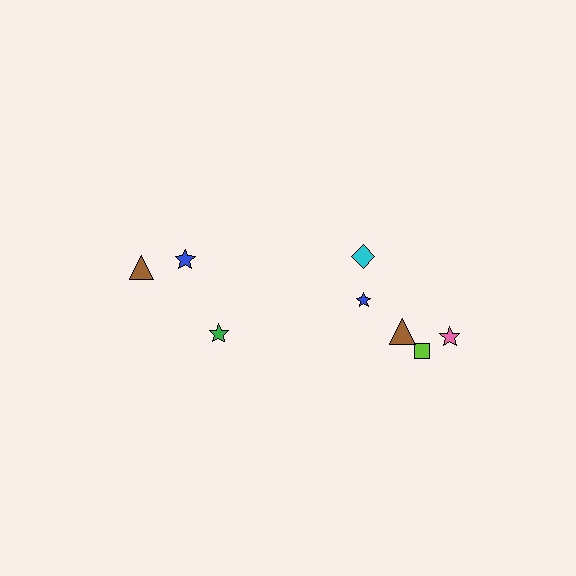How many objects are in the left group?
There are 3 objects.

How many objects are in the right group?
There are 5 objects.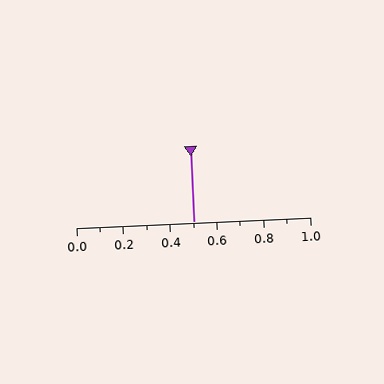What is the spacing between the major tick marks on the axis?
The major ticks are spaced 0.2 apart.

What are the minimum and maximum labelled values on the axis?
The axis runs from 0.0 to 1.0.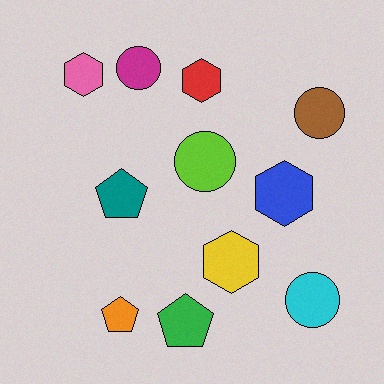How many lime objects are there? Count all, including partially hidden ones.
There is 1 lime object.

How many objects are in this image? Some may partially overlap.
There are 11 objects.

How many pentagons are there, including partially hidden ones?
There are 3 pentagons.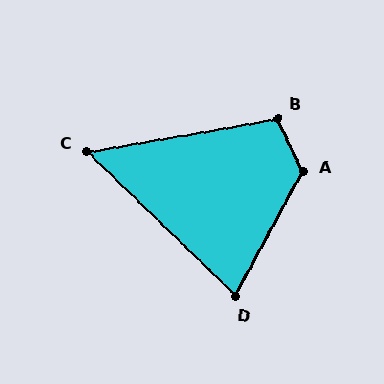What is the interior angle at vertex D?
Approximately 74 degrees (acute).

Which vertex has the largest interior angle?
A, at approximately 126 degrees.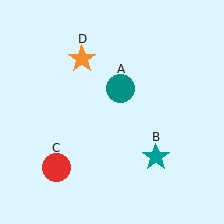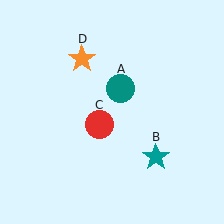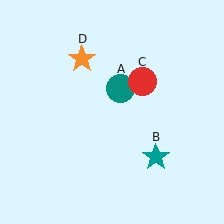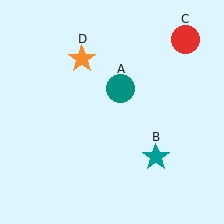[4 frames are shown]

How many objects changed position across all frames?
1 object changed position: red circle (object C).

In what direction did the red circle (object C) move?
The red circle (object C) moved up and to the right.